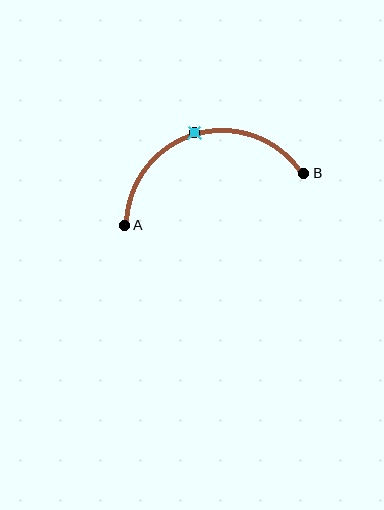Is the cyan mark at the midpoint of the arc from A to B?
Yes. The cyan mark lies on the arc at equal arc-length from both A and B — it is the arc midpoint.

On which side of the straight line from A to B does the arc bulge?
The arc bulges above the straight line connecting A and B.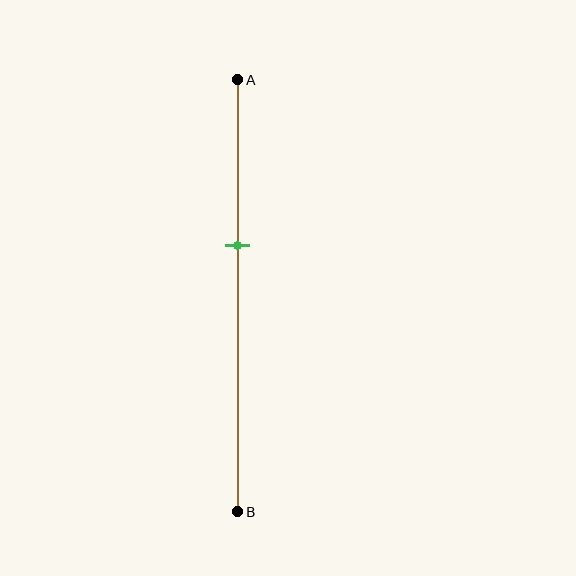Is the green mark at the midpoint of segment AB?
No, the mark is at about 40% from A, not at the 50% midpoint.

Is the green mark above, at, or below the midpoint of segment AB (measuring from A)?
The green mark is above the midpoint of segment AB.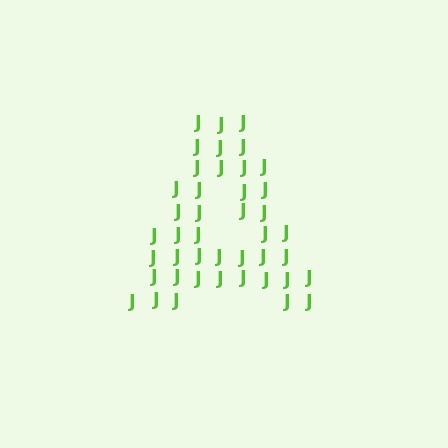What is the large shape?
The large shape is the letter A.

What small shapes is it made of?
It is made of small letter J's.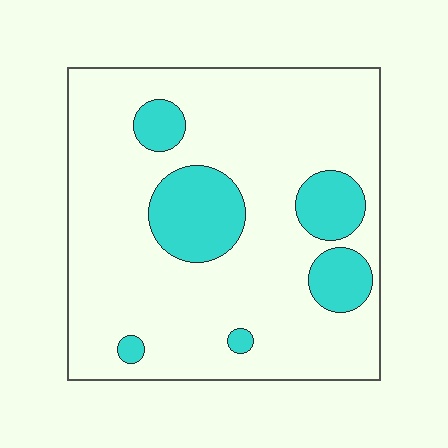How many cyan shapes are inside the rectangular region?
6.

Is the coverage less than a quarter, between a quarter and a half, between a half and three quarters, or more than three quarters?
Less than a quarter.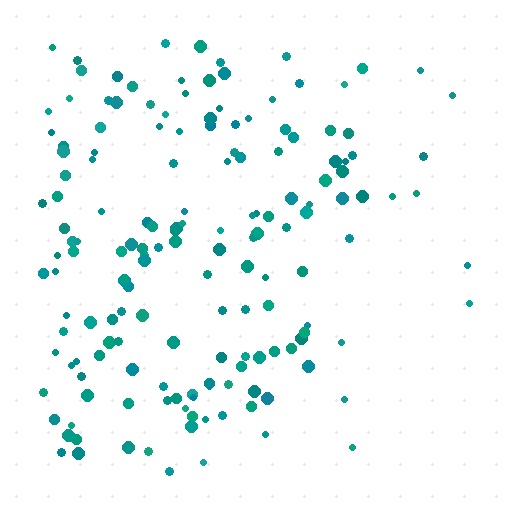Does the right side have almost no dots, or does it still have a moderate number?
Still a moderate number, just noticeably fewer than the left.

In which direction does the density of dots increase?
From right to left, with the left side densest.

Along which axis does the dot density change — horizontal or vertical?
Horizontal.